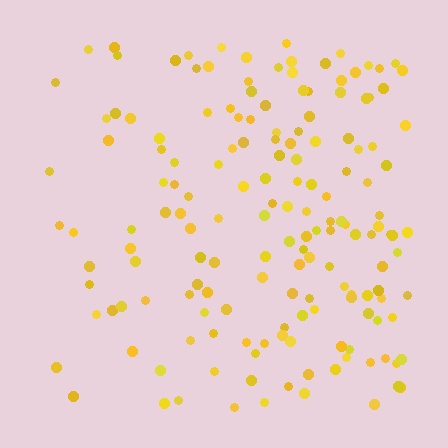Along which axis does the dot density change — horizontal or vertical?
Horizontal.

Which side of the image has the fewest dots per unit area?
The left.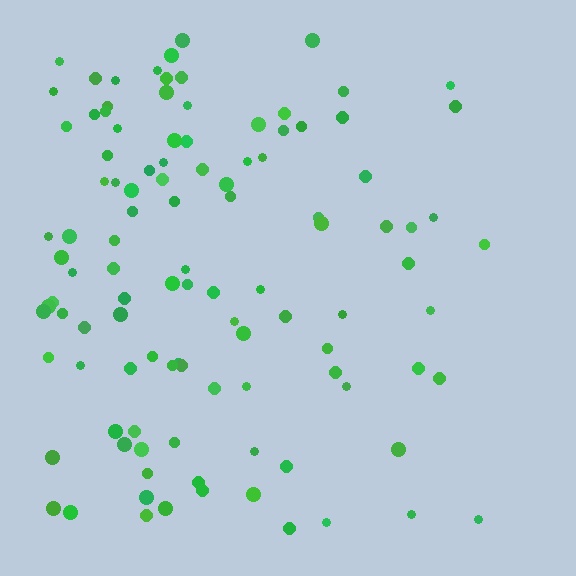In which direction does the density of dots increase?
From right to left, with the left side densest.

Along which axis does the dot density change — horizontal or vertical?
Horizontal.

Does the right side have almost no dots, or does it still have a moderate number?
Still a moderate number, just noticeably fewer than the left.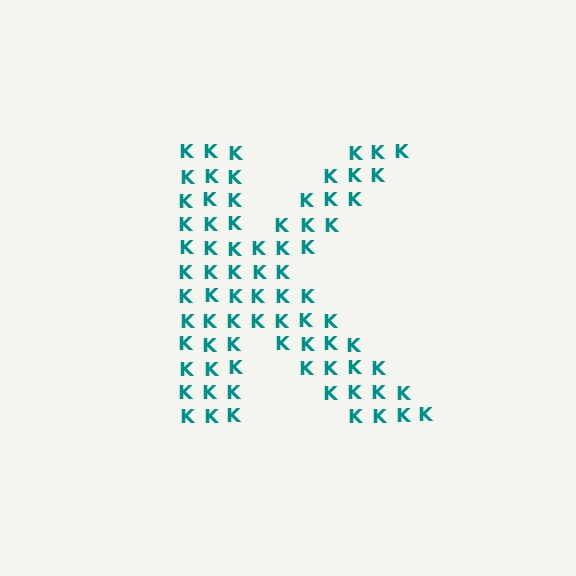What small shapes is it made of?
It is made of small letter K's.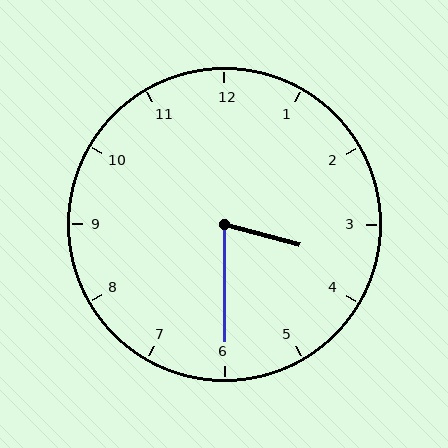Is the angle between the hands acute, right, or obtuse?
It is acute.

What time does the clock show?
3:30.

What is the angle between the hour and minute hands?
Approximately 75 degrees.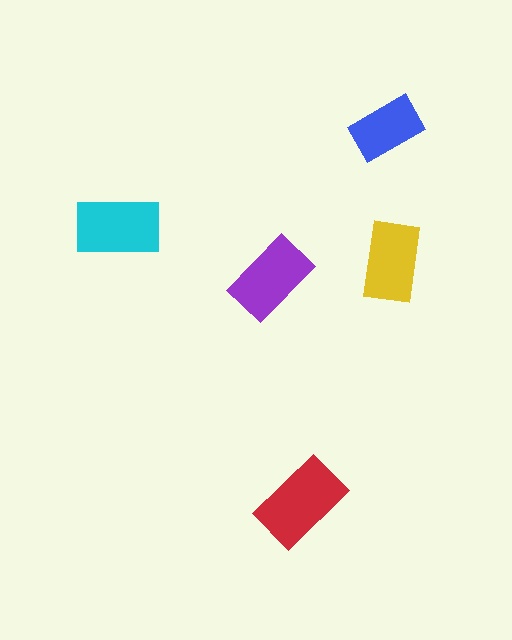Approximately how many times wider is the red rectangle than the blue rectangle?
About 1.5 times wider.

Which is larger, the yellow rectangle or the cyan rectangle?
The cyan one.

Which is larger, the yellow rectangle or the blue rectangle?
The yellow one.